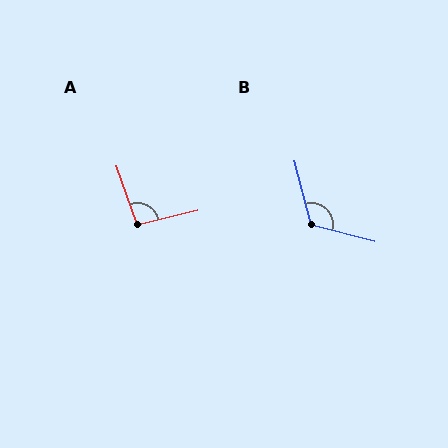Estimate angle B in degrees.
Approximately 119 degrees.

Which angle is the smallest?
A, at approximately 95 degrees.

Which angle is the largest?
B, at approximately 119 degrees.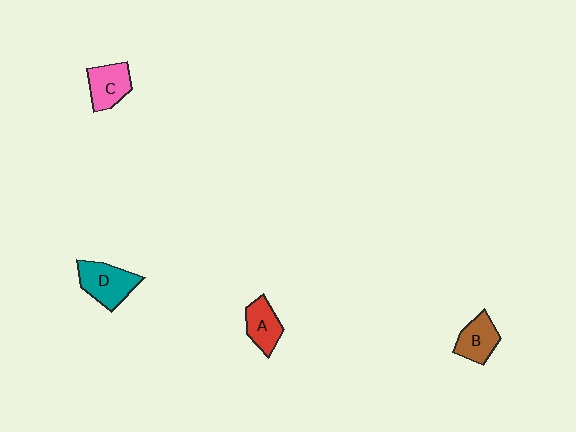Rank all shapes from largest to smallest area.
From largest to smallest: D (teal), C (pink), B (brown), A (red).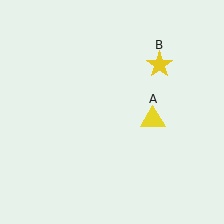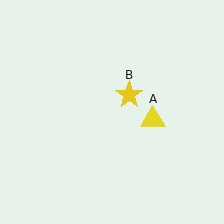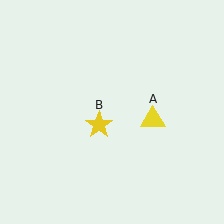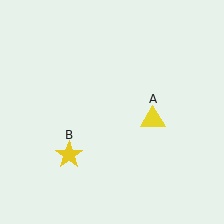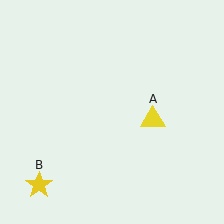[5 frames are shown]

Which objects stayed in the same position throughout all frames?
Yellow triangle (object A) remained stationary.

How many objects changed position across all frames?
1 object changed position: yellow star (object B).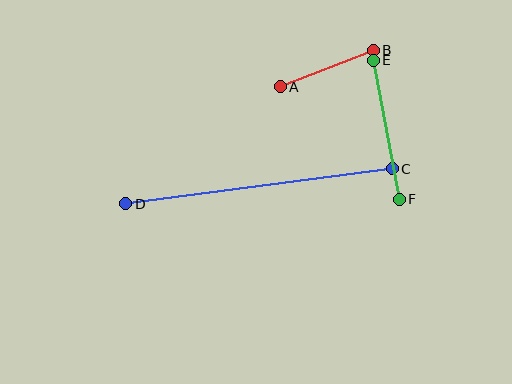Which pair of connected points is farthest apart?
Points C and D are farthest apart.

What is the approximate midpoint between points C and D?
The midpoint is at approximately (259, 186) pixels.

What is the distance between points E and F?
The distance is approximately 142 pixels.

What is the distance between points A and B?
The distance is approximately 100 pixels.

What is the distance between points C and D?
The distance is approximately 269 pixels.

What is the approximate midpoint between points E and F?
The midpoint is at approximately (386, 130) pixels.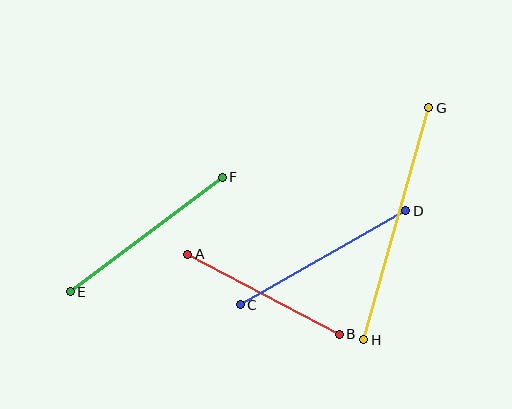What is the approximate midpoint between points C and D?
The midpoint is at approximately (323, 258) pixels.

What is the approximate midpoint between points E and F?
The midpoint is at approximately (146, 235) pixels.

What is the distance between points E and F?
The distance is approximately 190 pixels.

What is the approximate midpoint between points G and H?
The midpoint is at approximately (396, 224) pixels.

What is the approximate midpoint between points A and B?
The midpoint is at approximately (263, 294) pixels.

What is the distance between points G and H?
The distance is approximately 241 pixels.